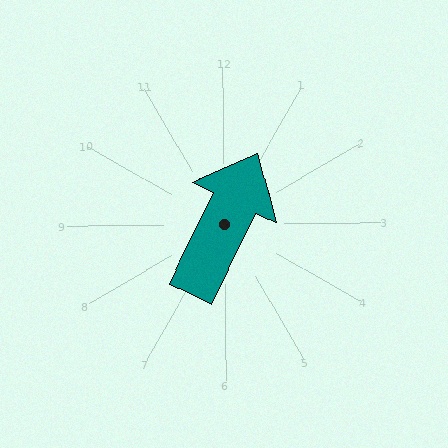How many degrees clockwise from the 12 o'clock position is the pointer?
Approximately 26 degrees.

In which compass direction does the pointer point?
Northeast.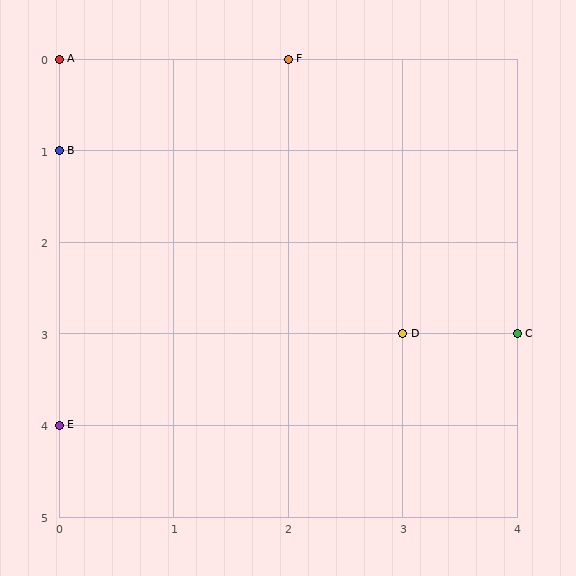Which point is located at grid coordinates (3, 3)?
Point D is at (3, 3).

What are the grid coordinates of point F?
Point F is at grid coordinates (2, 0).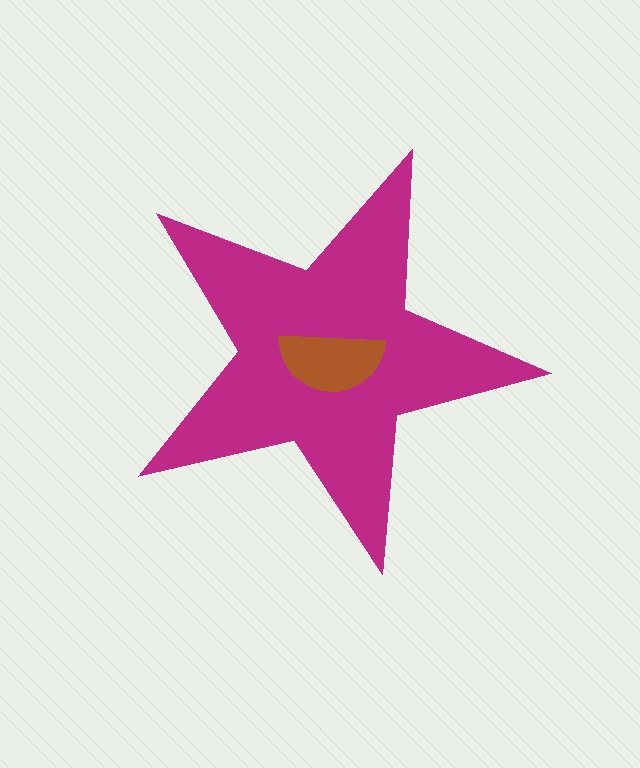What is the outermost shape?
The magenta star.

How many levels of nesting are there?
2.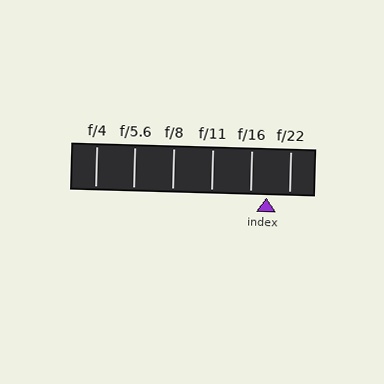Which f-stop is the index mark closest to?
The index mark is closest to f/16.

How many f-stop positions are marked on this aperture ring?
There are 6 f-stop positions marked.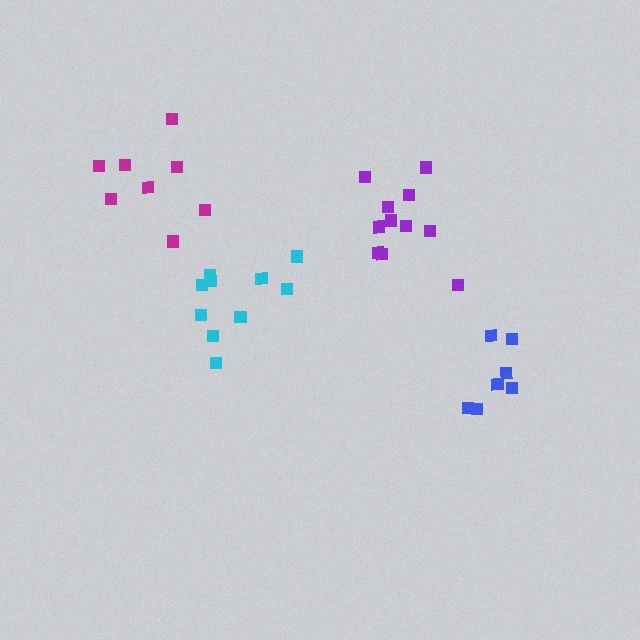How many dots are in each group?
Group 1: 7 dots, Group 2: 11 dots, Group 3: 8 dots, Group 4: 10 dots (36 total).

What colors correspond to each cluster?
The clusters are colored: blue, purple, magenta, cyan.